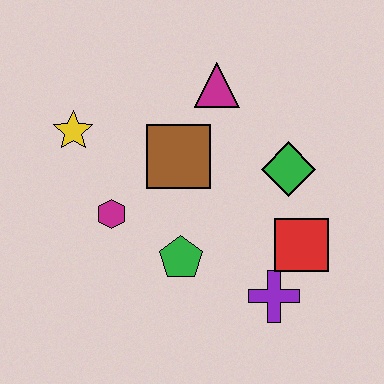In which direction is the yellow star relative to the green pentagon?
The yellow star is above the green pentagon.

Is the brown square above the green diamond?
Yes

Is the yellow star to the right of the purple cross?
No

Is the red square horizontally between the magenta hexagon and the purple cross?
No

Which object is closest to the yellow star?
The magenta hexagon is closest to the yellow star.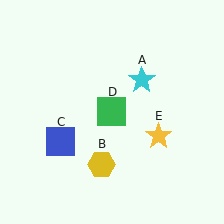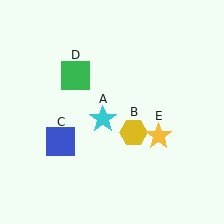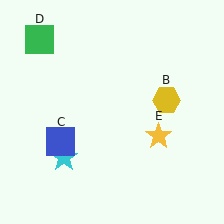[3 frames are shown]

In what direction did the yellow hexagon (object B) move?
The yellow hexagon (object B) moved up and to the right.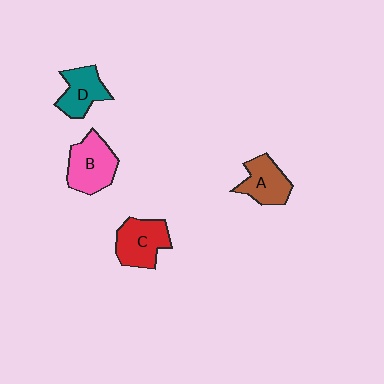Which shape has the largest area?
Shape B (pink).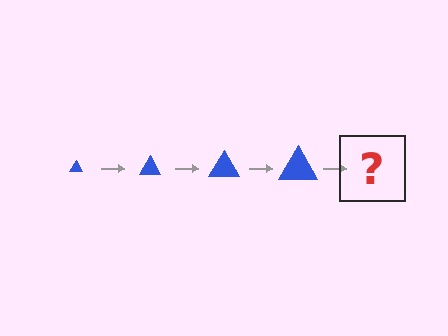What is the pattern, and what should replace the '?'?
The pattern is that the triangle gets progressively larger each step. The '?' should be a blue triangle, larger than the previous one.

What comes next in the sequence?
The next element should be a blue triangle, larger than the previous one.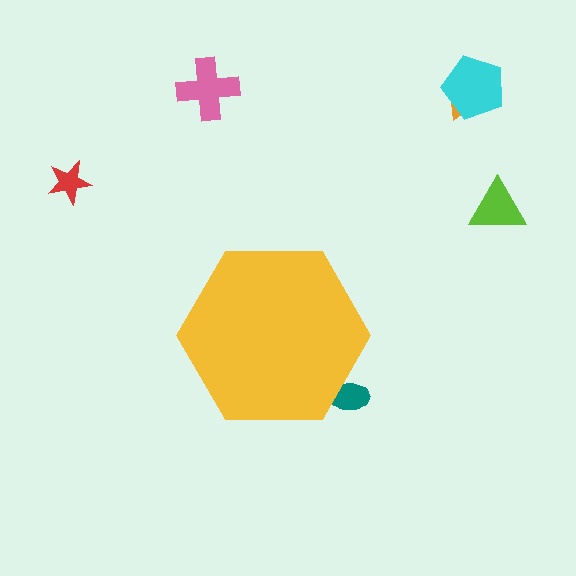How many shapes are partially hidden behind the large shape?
1 shape is partially hidden.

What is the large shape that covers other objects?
A yellow hexagon.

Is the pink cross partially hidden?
No, the pink cross is fully visible.